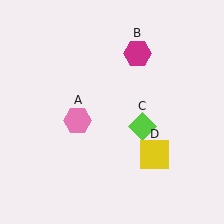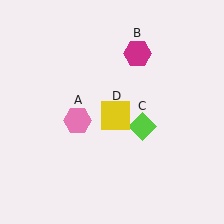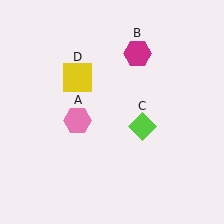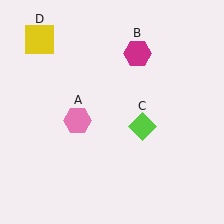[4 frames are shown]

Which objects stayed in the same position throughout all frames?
Pink hexagon (object A) and magenta hexagon (object B) and lime diamond (object C) remained stationary.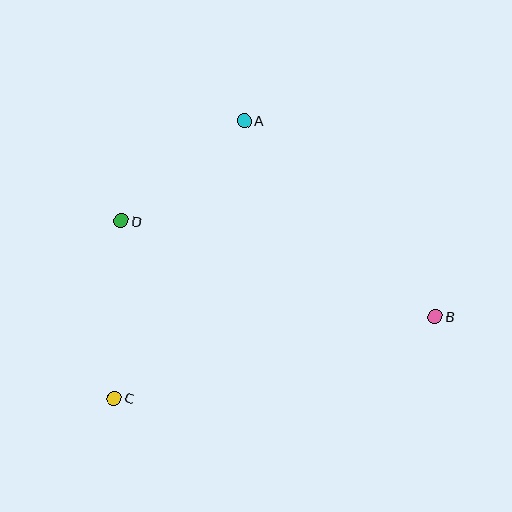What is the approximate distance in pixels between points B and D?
The distance between B and D is approximately 329 pixels.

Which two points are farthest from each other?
Points B and C are farthest from each other.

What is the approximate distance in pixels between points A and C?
The distance between A and C is approximately 306 pixels.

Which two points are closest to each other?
Points A and D are closest to each other.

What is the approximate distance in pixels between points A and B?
The distance between A and B is approximately 274 pixels.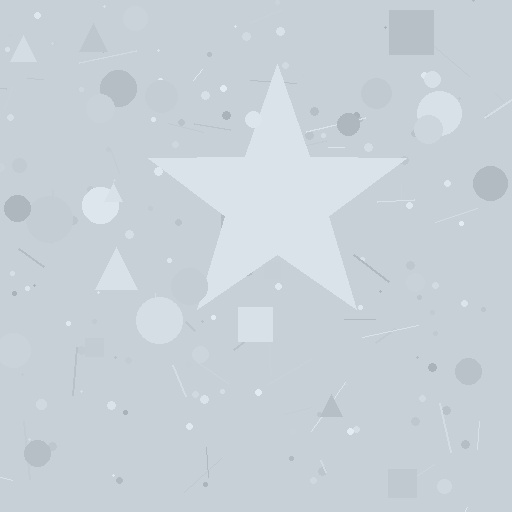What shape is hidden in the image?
A star is hidden in the image.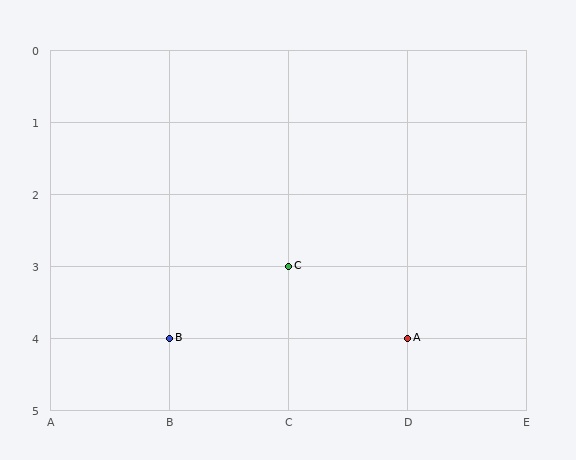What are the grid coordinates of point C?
Point C is at grid coordinates (C, 3).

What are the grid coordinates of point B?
Point B is at grid coordinates (B, 4).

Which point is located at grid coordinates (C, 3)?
Point C is at (C, 3).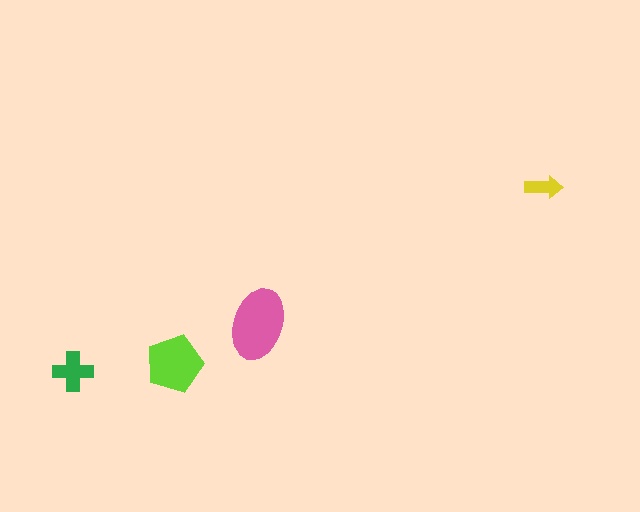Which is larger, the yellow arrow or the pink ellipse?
The pink ellipse.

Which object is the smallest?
The yellow arrow.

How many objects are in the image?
There are 4 objects in the image.